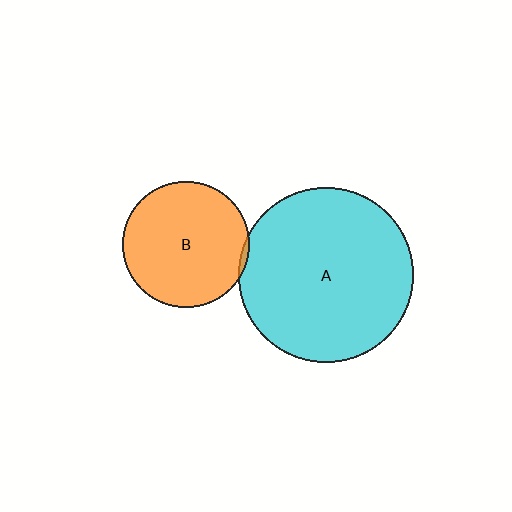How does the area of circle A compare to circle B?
Approximately 1.9 times.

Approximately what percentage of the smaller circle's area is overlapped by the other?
Approximately 5%.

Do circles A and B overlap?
Yes.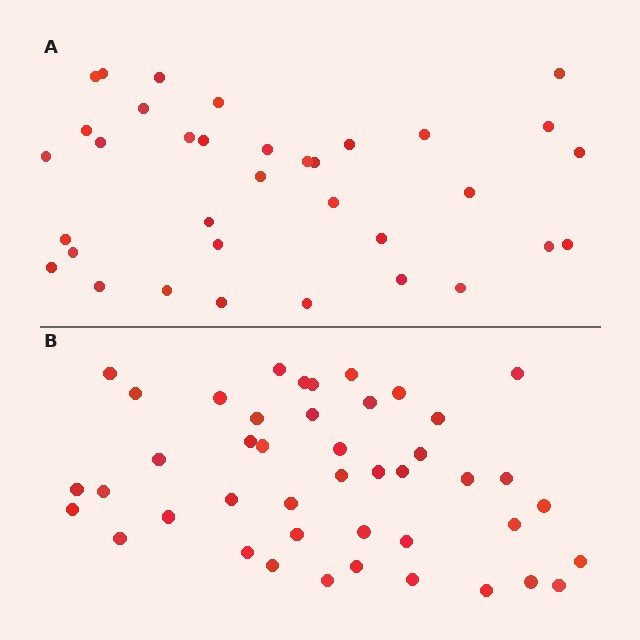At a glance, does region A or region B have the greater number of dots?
Region B (the bottom region) has more dots.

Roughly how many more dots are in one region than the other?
Region B has roughly 8 or so more dots than region A.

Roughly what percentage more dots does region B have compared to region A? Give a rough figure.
About 25% more.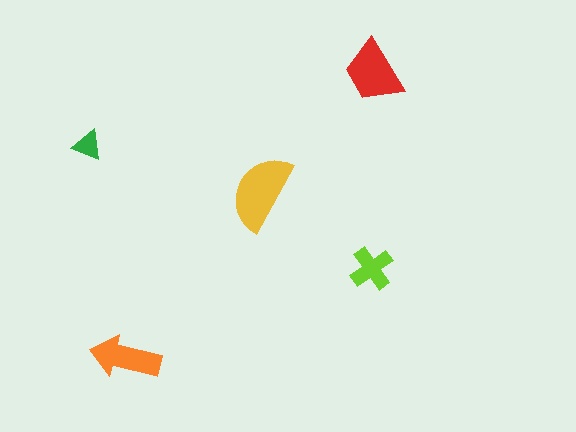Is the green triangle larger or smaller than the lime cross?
Smaller.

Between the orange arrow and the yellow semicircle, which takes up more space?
The yellow semicircle.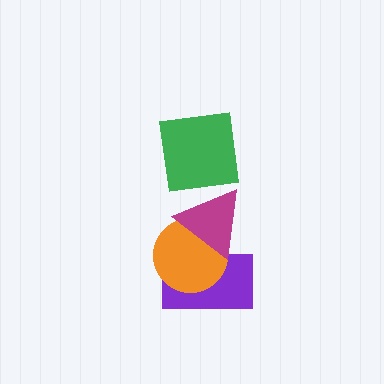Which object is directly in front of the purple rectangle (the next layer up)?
The orange circle is directly in front of the purple rectangle.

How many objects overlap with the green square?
0 objects overlap with the green square.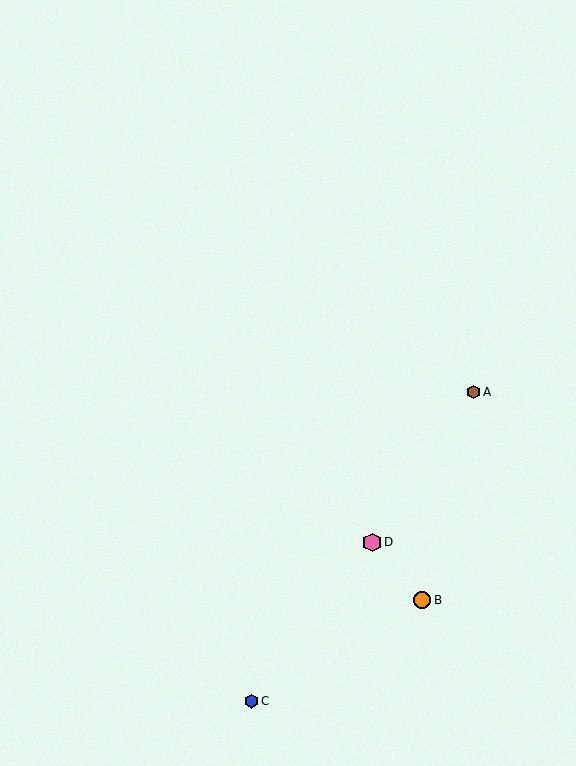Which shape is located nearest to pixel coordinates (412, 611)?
The orange circle (labeled B) at (422, 600) is nearest to that location.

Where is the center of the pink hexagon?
The center of the pink hexagon is at (372, 542).